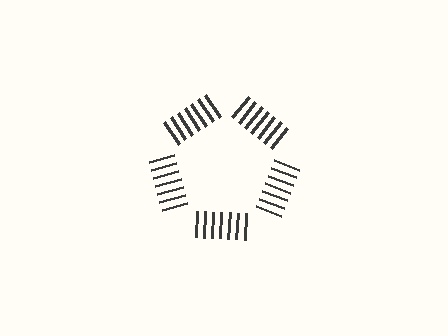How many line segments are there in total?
35 — 7 along each of the 5 edges.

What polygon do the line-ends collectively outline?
An illusory pentagon — the line segments terminate on its edges but no continuous stroke is drawn.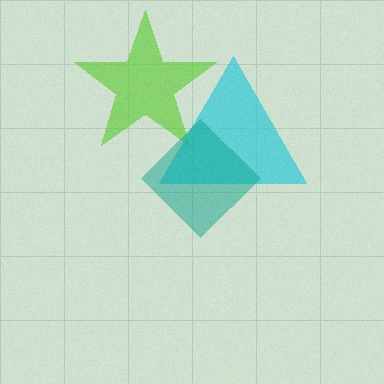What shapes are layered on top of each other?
The layered shapes are: a lime star, a cyan triangle, a teal diamond.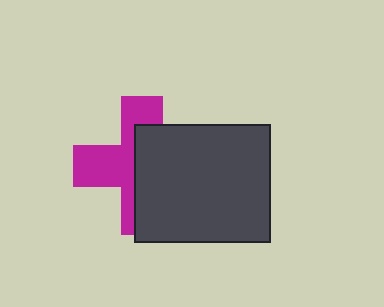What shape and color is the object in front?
The object in front is a dark gray rectangle.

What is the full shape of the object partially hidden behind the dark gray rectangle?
The partially hidden object is a magenta cross.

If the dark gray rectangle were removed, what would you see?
You would see the complete magenta cross.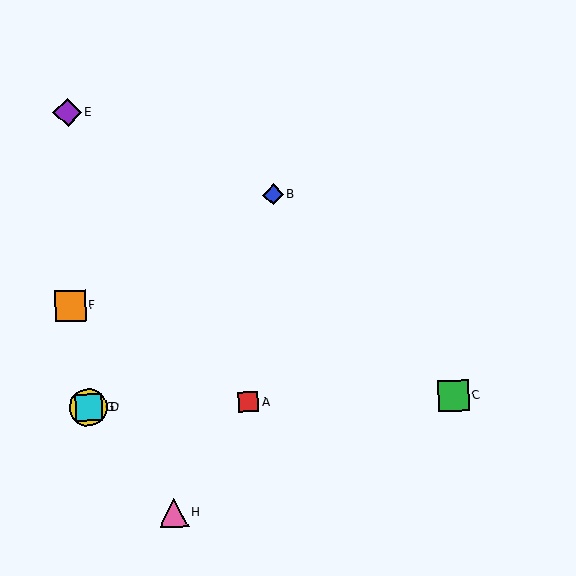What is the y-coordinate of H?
Object H is at y≈512.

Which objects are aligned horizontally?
Objects A, C, D, G are aligned horizontally.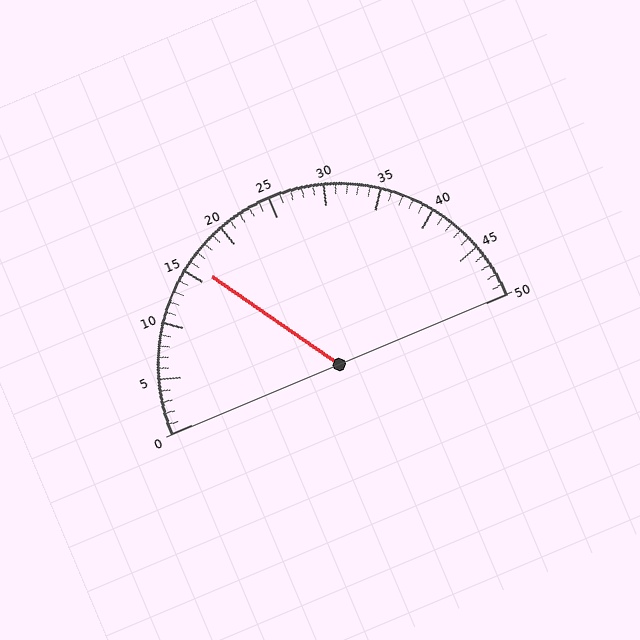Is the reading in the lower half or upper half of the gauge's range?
The reading is in the lower half of the range (0 to 50).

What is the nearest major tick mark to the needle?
The nearest major tick mark is 15.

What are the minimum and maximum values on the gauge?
The gauge ranges from 0 to 50.